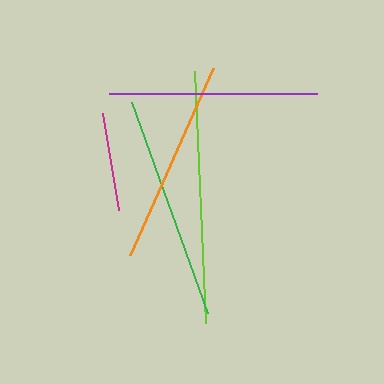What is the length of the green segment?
The green segment is approximately 224 pixels long.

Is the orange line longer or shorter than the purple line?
The purple line is longer than the orange line.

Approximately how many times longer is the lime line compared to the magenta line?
The lime line is approximately 2.6 times the length of the magenta line.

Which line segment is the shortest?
The magenta line is the shortest at approximately 98 pixels.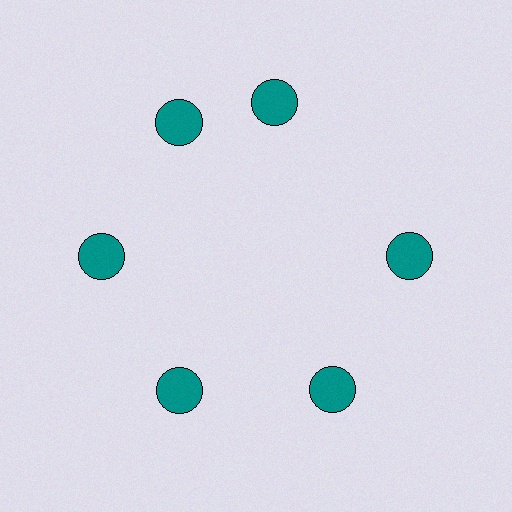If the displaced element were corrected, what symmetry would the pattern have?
It would have 6-fold rotational symmetry — the pattern would map onto itself every 60 degrees.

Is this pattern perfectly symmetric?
No. The 6 teal circles are arranged in a ring, but one element near the 1 o'clock position is rotated out of alignment along the ring, breaking the 6-fold rotational symmetry.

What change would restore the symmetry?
The symmetry would be restored by rotating it back into even spacing with its neighbors so that all 6 circles sit at equal angles and equal distance from the center.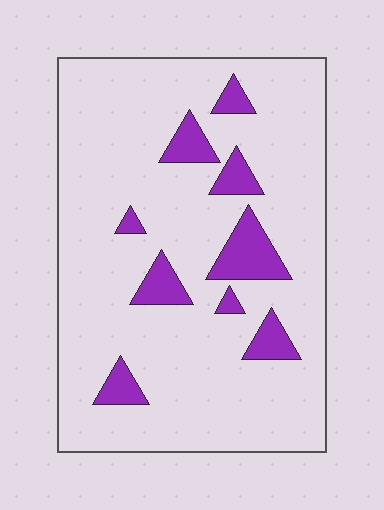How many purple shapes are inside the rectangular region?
9.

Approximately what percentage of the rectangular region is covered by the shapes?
Approximately 15%.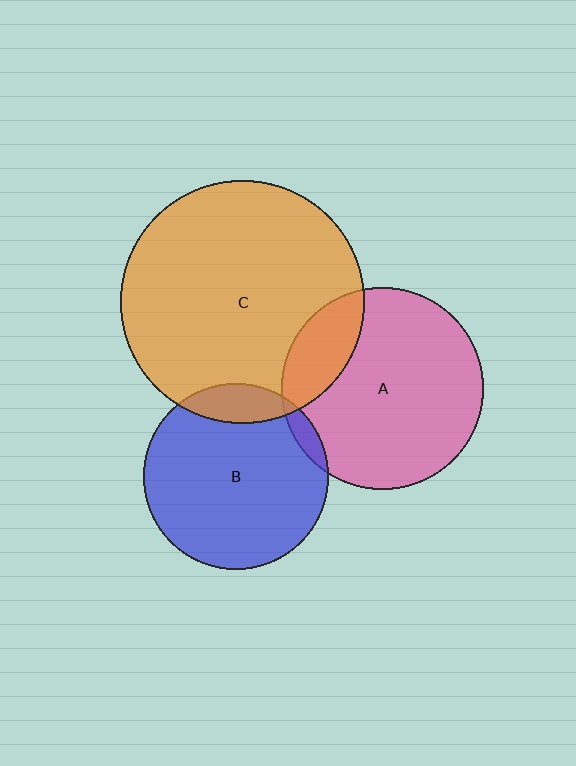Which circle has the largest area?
Circle C (orange).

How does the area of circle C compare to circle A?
Approximately 1.5 times.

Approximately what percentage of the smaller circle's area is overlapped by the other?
Approximately 10%.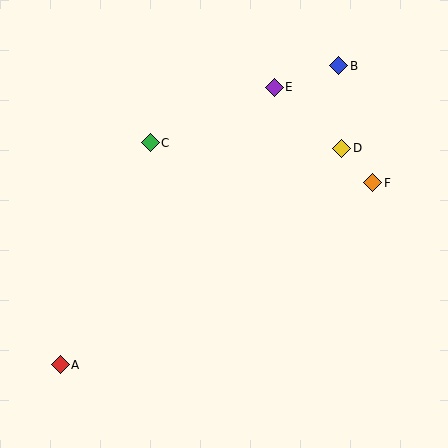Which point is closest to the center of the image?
Point C at (150, 143) is closest to the center.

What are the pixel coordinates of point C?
Point C is at (150, 143).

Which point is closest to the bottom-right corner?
Point F is closest to the bottom-right corner.